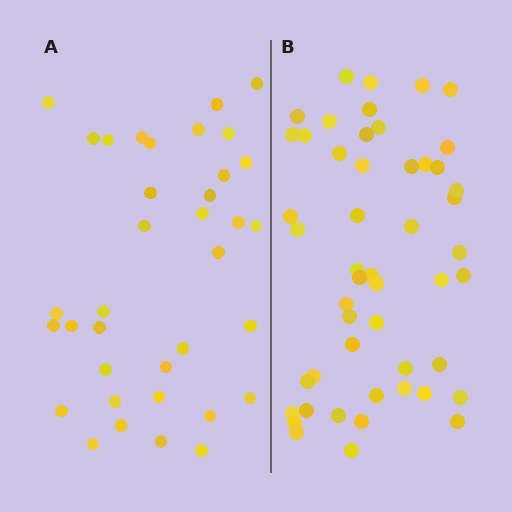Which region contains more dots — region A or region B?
Region B (the right region) has more dots.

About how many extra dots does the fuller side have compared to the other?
Region B has approximately 15 more dots than region A.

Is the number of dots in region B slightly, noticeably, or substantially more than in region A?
Region B has noticeably more, but not dramatically so. The ratio is roughly 1.4 to 1.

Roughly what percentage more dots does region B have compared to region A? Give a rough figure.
About 40% more.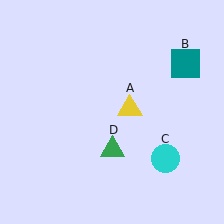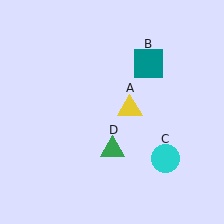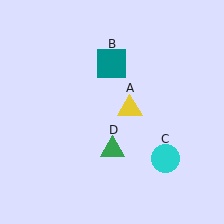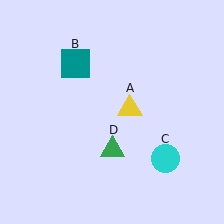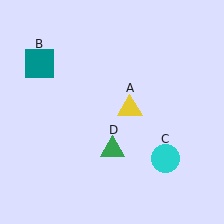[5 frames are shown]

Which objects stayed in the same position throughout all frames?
Yellow triangle (object A) and cyan circle (object C) and green triangle (object D) remained stationary.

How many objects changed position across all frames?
1 object changed position: teal square (object B).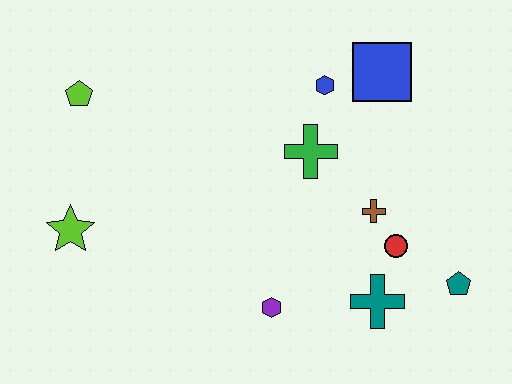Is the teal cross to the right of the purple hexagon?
Yes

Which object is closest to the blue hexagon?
The blue square is closest to the blue hexagon.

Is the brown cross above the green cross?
No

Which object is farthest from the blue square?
The lime star is farthest from the blue square.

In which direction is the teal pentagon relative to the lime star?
The teal pentagon is to the right of the lime star.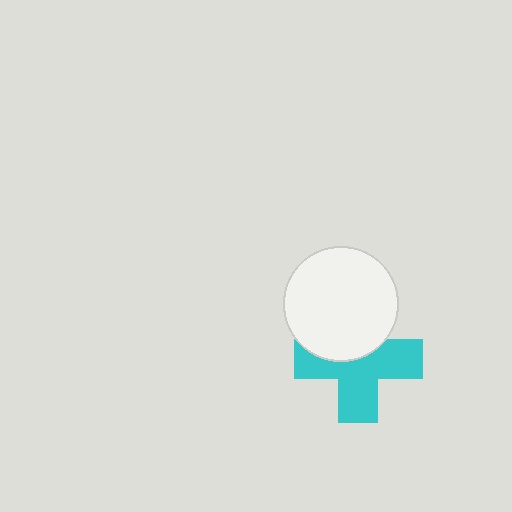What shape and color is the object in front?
The object in front is a white circle.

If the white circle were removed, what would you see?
You would see the complete cyan cross.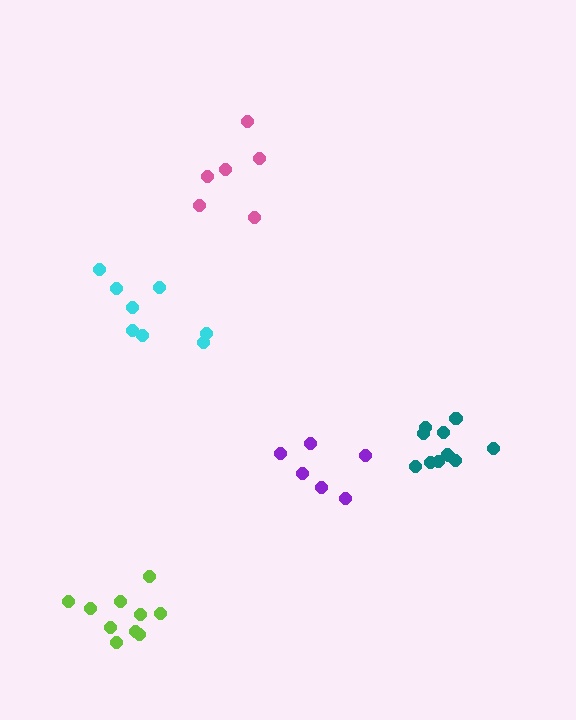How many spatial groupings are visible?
There are 5 spatial groupings.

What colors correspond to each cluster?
The clusters are colored: teal, lime, purple, cyan, pink.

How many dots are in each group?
Group 1: 11 dots, Group 2: 10 dots, Group 3: 6 dots, Group 4: 8 dots, Group 5: 6 dots (41 total).